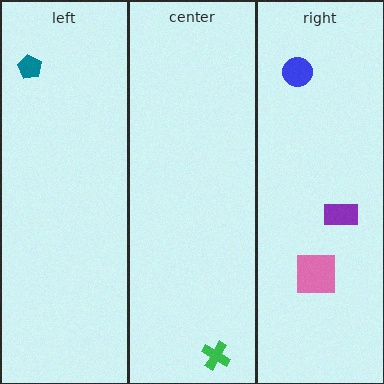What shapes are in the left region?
The teal pentagon.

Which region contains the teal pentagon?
The left region.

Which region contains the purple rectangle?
The right region.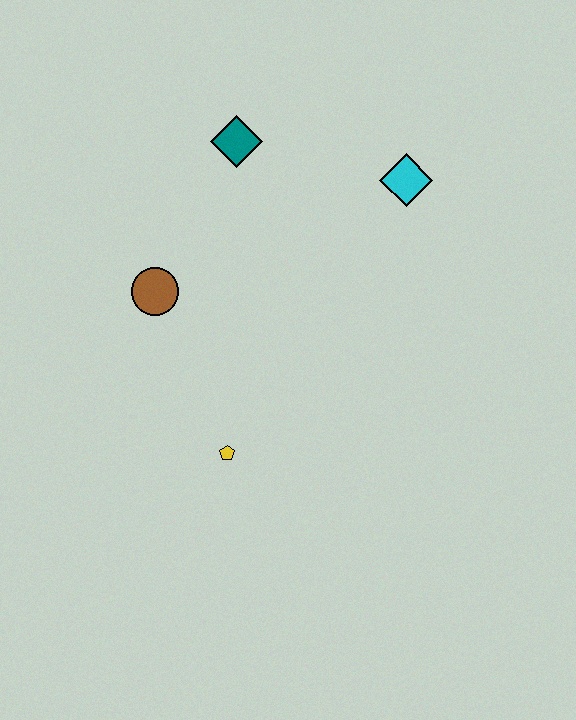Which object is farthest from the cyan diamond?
The yellow pentagon is farthest from the cyan diamond.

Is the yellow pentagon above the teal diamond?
No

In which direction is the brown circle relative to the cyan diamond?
The brown circle is to the left of the cyan diamond.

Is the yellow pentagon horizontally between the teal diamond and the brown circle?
Yes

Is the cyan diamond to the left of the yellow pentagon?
No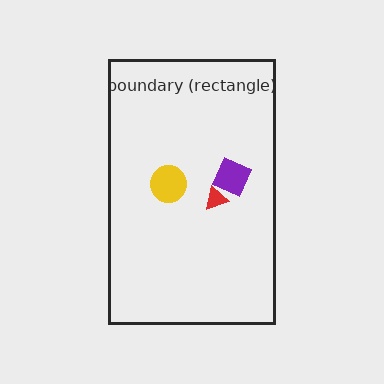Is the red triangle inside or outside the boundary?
Inside.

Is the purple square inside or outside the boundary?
Inside.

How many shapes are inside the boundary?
3 inside, 0 outside.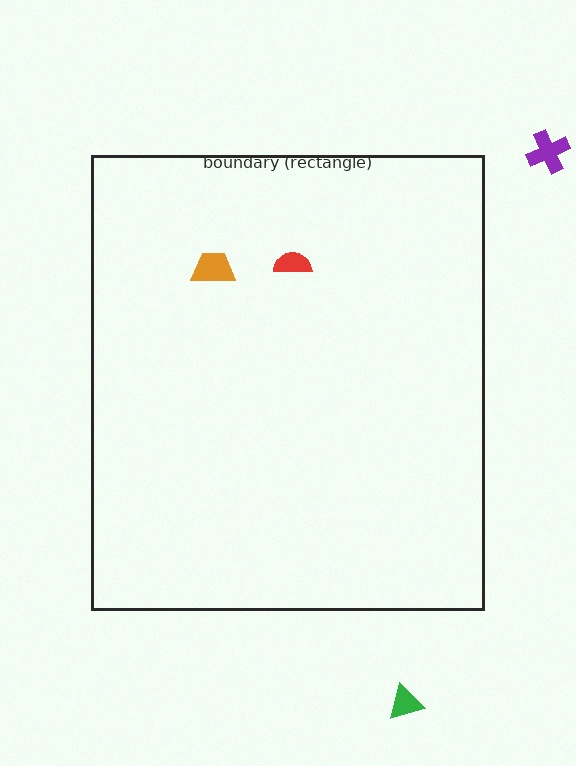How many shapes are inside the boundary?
2 inside, 2 outside.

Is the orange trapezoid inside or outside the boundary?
Inside.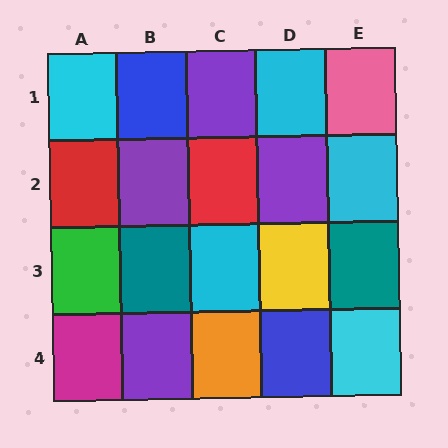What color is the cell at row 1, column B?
Blue.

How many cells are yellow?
1 cell is yellow.